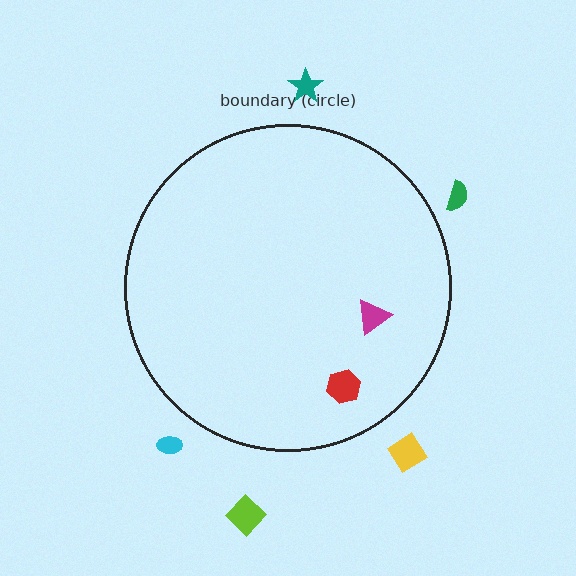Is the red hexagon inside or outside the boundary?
Inside.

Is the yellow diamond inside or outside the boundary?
Outside.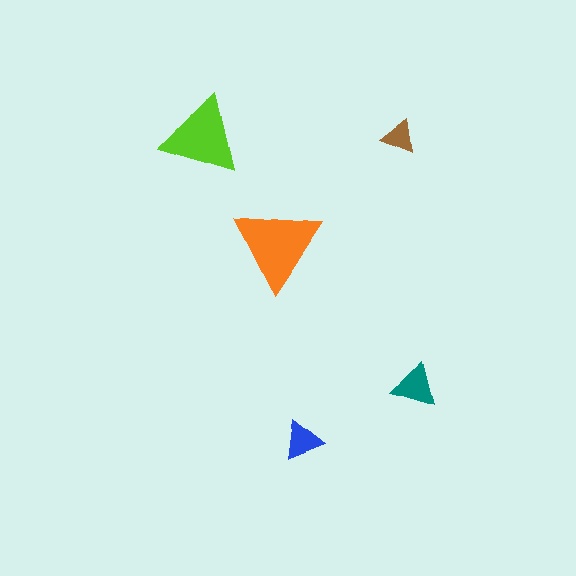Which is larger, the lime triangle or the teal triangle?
The lime one.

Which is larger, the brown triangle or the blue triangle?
The blue one.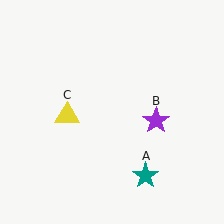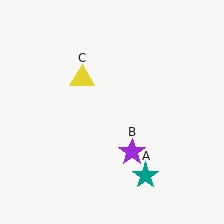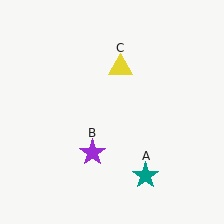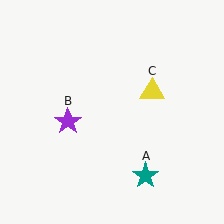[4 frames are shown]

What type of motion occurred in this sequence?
The purple star (object B), yellow triangle (object C) rotated clockwise around the center of the scene.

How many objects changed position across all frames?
2 objects changed position: purple star (object B), yellow triangle (object C).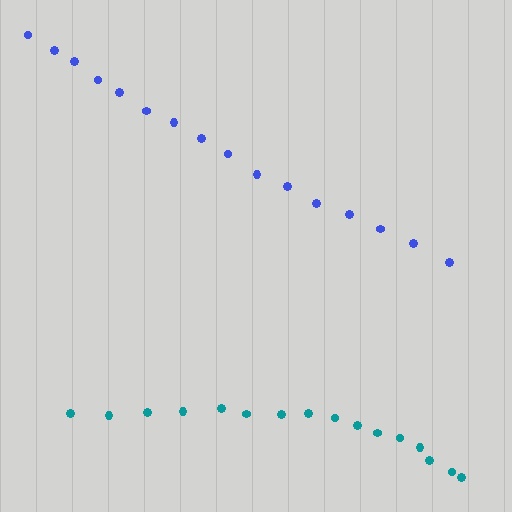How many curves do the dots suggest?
There are 2 distinct paths.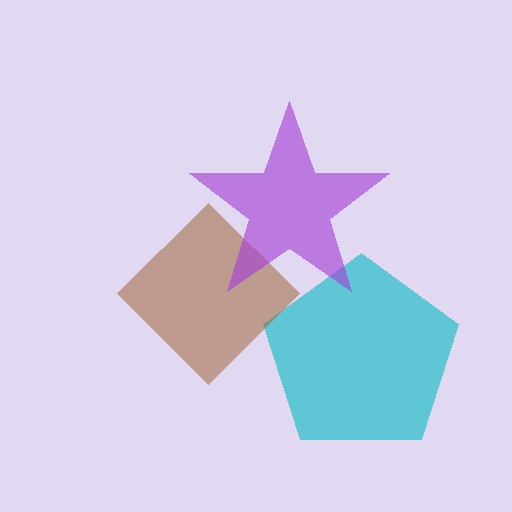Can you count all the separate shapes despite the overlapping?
Yes, there are 3 separate shapes.